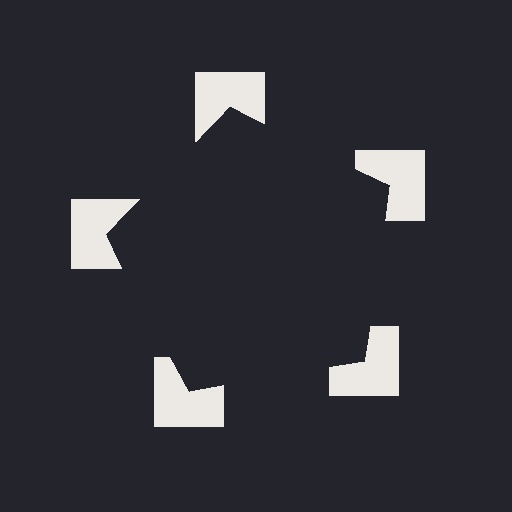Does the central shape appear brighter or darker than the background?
It typically appears slightly darker than the background, even though no actual brightness change is drawn.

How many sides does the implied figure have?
5 sides.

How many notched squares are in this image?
There are 5 — one at each vertex of the illusory pentagon.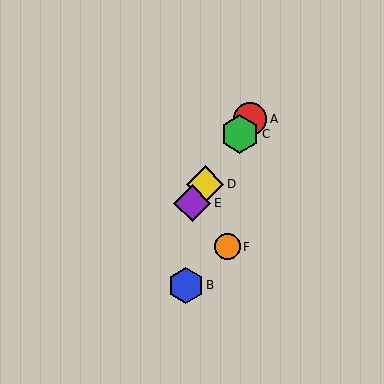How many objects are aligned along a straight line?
4 objects (A, C, D, E) are aligned along a straight line.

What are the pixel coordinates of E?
Object E is at (192, 203).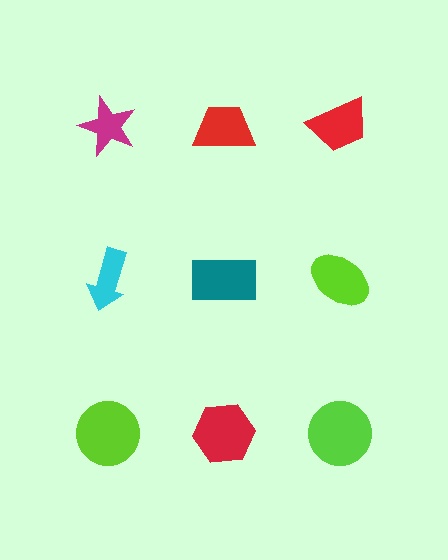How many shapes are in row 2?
3 shapes.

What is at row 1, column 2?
A red trapezoid.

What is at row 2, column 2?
A teal rectangle.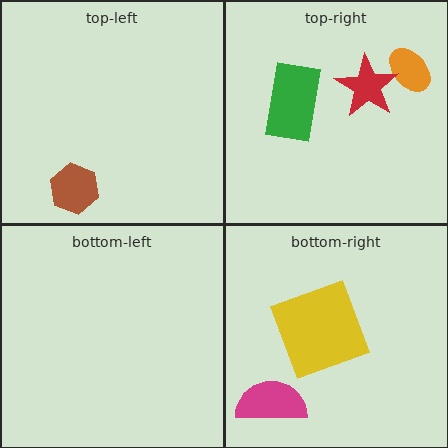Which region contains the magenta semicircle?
The bottom-right region.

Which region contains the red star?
The top-right region.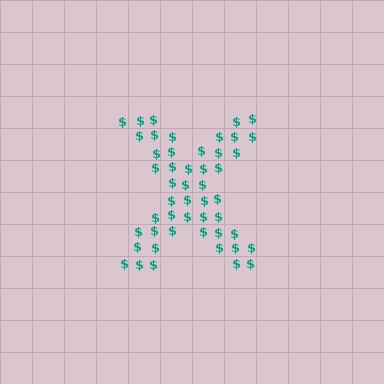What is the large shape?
The large shape is the letter X.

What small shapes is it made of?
It is made of small dollar signs.